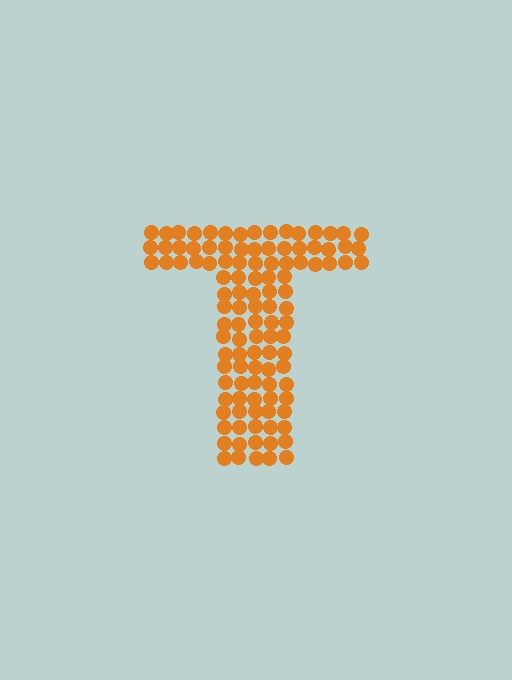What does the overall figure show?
The overall figure shows the letter T.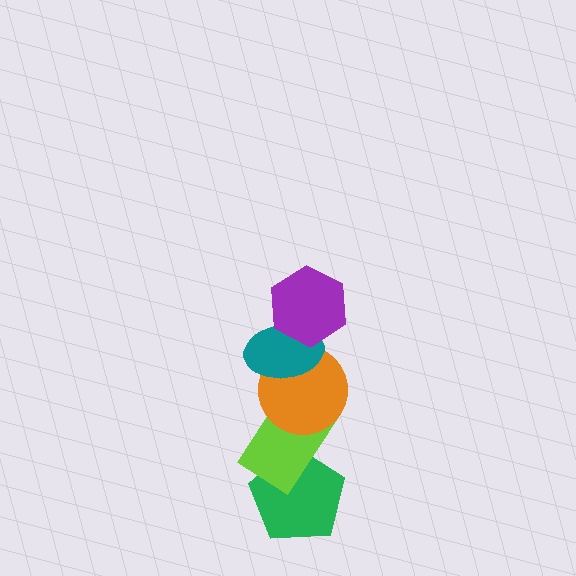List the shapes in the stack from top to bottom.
From top to bottom: the purple hexagon, the teal ellipse, the orange circle, the lime rectangle, the green pentagon.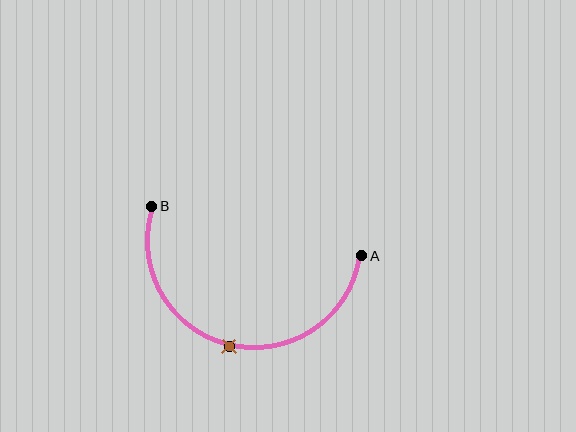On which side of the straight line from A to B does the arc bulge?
The arc bulges below the straight line connecting A and B.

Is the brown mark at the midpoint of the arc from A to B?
Yes. The brown mark lies on the arc at equal arc-length from both A and B — it is the arc midpoint.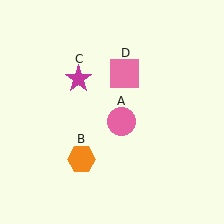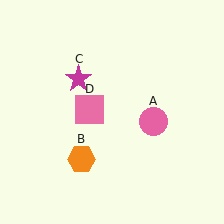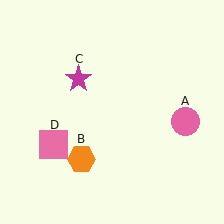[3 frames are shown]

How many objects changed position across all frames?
2 objects changed position: pink circle (object A), pink square (object D).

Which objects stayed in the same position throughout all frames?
Orange hexagon (object B) and magenta star (object C) remained stationary.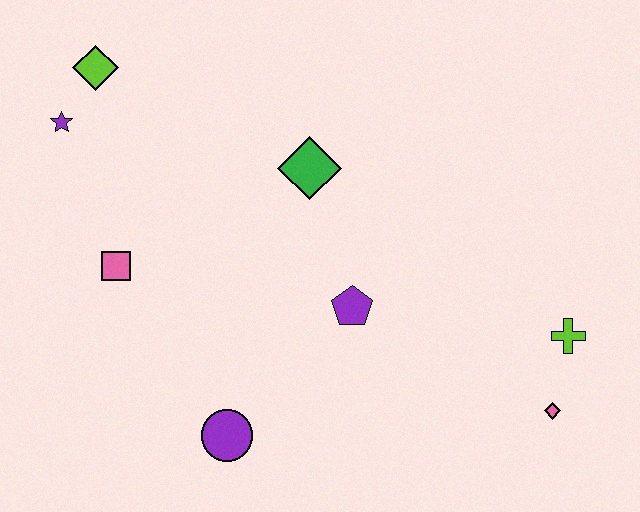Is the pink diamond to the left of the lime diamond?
No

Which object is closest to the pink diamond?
The lime cross is closest to the pink diamond.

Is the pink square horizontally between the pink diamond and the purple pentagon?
No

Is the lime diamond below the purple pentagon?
No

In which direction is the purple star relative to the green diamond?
The purple star is to the left of the green diamond.